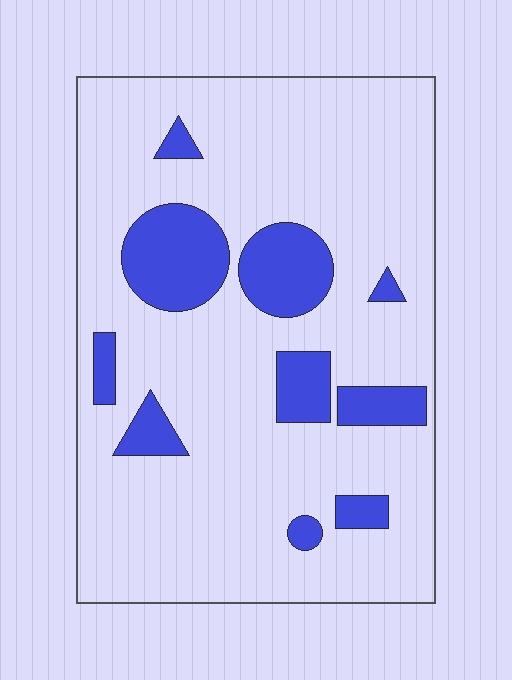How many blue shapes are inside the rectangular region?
10.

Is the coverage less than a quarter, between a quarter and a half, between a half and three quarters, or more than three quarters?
Less than a quarter.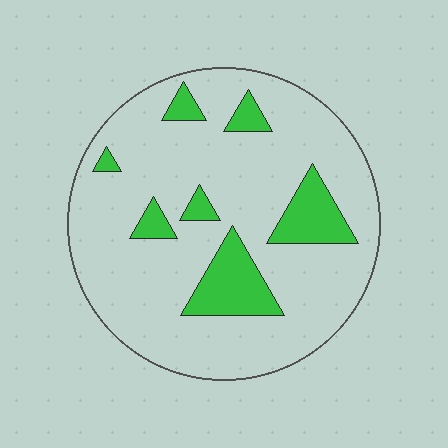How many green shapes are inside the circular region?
7.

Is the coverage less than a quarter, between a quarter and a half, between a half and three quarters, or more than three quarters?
Less than a quarter.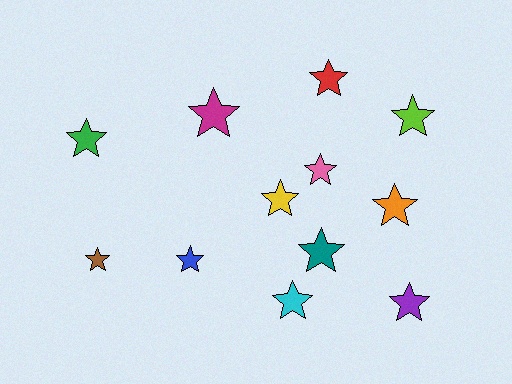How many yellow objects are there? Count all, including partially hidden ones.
There is 1 yellow object.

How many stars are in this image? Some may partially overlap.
There are 12 stars.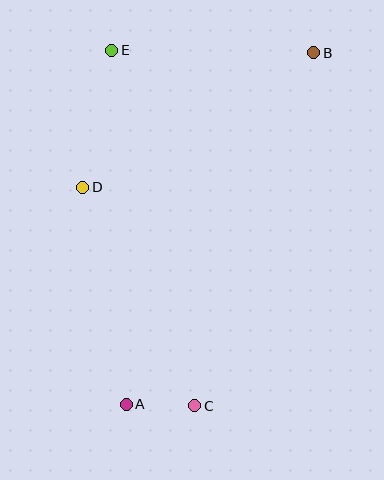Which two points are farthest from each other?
Points A and B are farthest from each other.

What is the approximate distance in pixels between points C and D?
The distance between C and D is approximately 245 pixels.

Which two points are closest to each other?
Points A and C are closest to each other.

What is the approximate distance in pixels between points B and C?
The distance between B and C is approximately 372 pixels.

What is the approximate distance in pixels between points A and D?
The distance between A and D is approximately 221 pixels.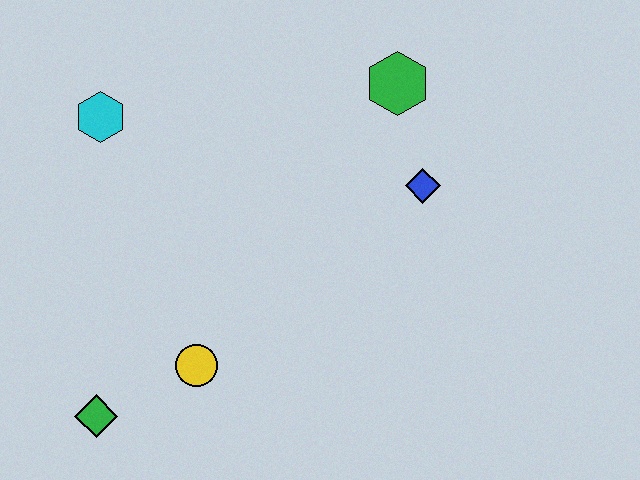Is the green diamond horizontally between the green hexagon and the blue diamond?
No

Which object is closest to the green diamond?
The yellow circle is closest to the green diamond.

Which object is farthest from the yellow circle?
The green hexagon is farthest from the yellow circle.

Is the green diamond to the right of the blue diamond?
No